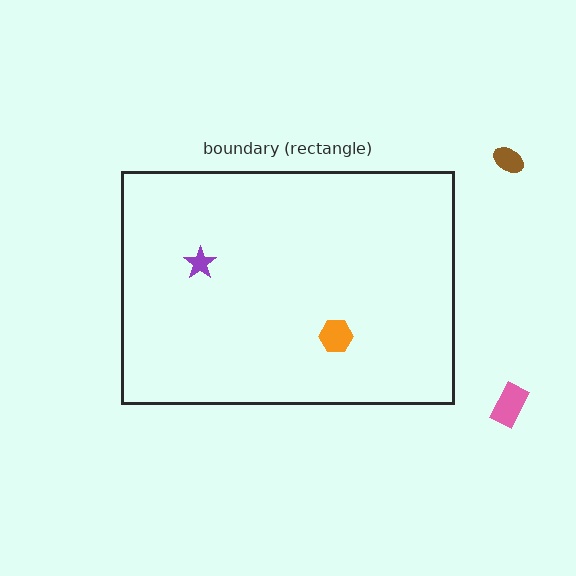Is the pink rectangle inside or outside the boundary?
Outside.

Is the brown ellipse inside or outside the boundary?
Outside.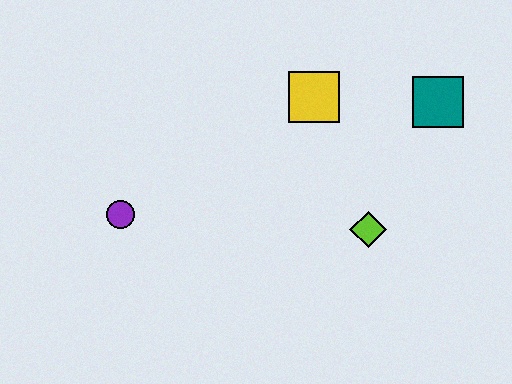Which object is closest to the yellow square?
The teal square is closest to the yellow square.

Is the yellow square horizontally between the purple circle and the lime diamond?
Yes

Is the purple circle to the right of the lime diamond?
No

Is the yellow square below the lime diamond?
No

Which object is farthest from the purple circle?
The teal square is farthest from the purple circle.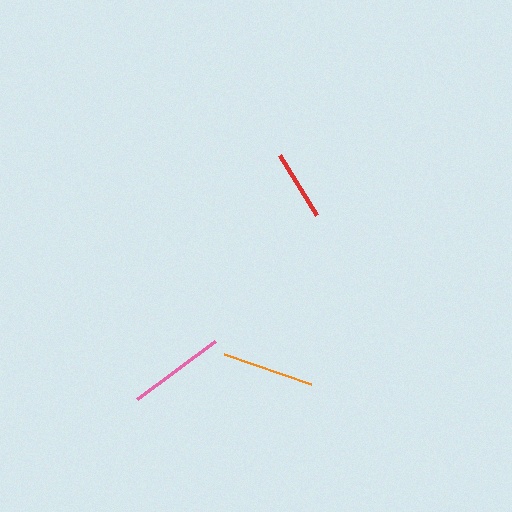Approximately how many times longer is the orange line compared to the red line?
The orange line is approximately 1.3 times the length of the red line.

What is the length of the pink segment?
The pink segment is approximately 97 pixels long.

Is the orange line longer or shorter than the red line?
The orange line is longer than the red line.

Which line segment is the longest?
The pink line is the longest at approximately 97 pixels.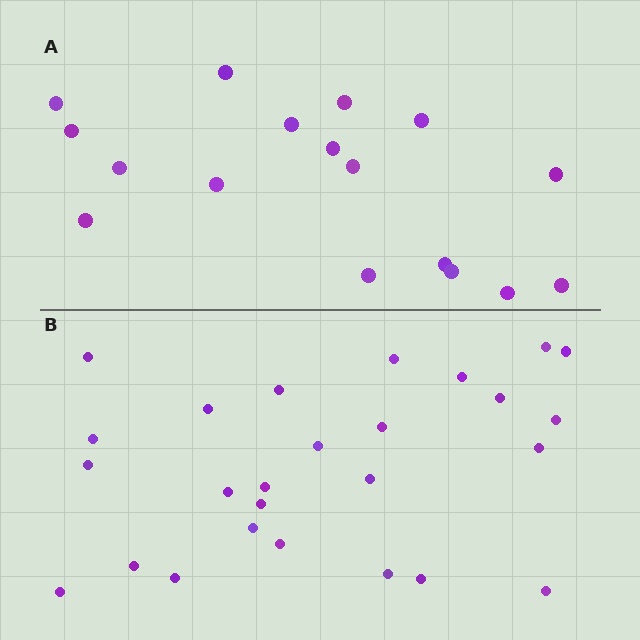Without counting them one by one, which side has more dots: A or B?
Region B (the bottom region) has more dots.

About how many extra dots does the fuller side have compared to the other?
Region B has roughly 8 or so more dots than region A.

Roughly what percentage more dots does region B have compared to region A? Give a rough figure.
About 55% more.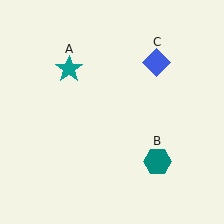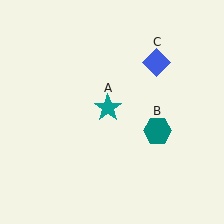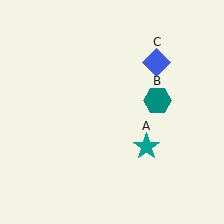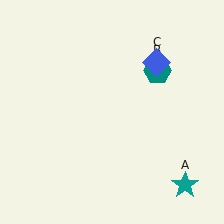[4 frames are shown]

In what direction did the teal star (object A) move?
The teal star (object A) moved down and to the right.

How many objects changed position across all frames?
2 objects changed position: teal star (object A), teal hexagon (object B).